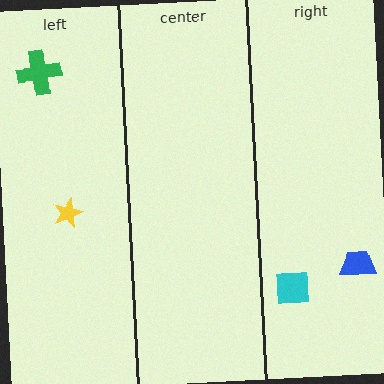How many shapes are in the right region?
2.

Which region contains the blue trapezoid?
The right region.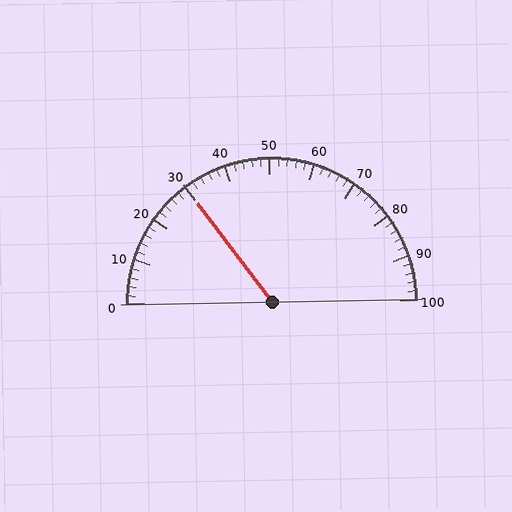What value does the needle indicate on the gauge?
The needle indicates approximately 30.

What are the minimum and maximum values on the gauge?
The gauge ranges from 0 to 100.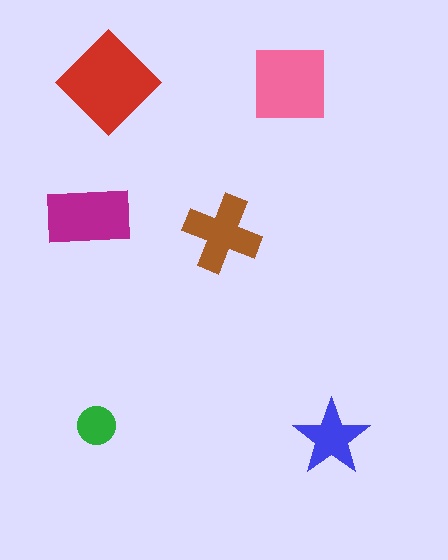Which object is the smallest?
The green circle.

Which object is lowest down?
The blue star is bottommost.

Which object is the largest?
The red diamond.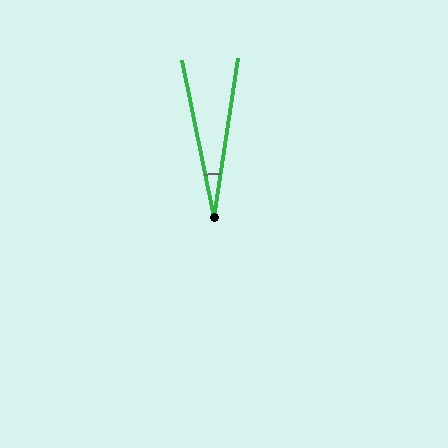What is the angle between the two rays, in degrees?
Approximately 20 degrees.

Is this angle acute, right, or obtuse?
It is acute.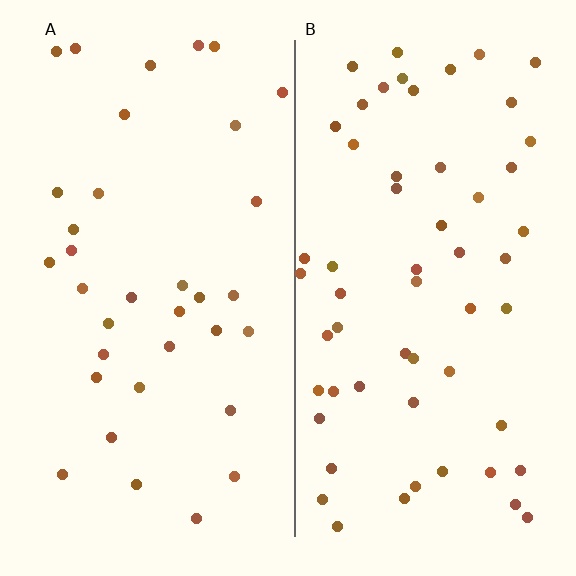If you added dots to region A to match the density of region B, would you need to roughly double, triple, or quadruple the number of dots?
Approximately double.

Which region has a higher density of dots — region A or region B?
B (the right).